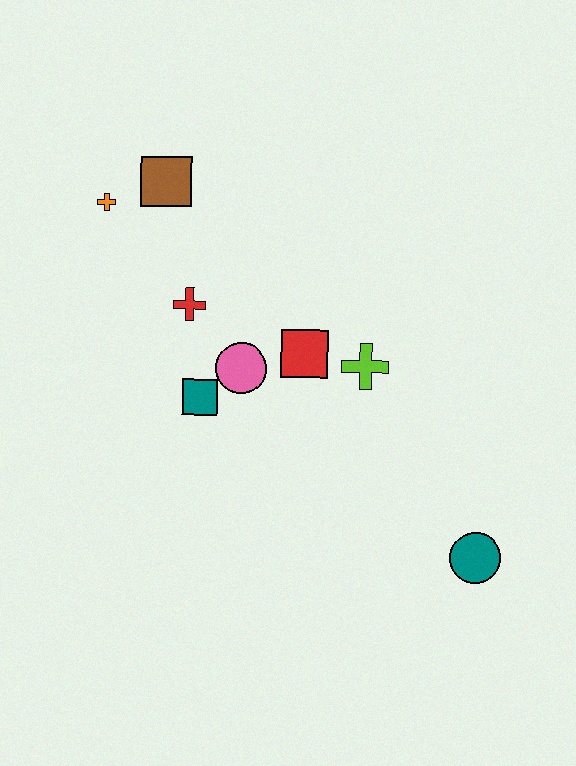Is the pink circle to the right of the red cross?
Yes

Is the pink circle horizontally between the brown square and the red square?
Yes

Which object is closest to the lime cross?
The red square is closest to the lime cross.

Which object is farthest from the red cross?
The teal circle is farthest from the red cross.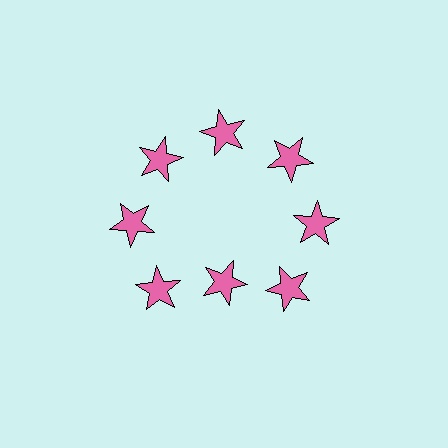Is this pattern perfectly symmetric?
No. The 8 pink stars are arranged in a ring, but one element near the 6 o'clock position is pulled inward toward the center, breaking the 8-fold rotational symmetry.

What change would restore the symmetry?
The symmetry would be restored by moving it outward, back onto the ring so that all 8 stars sit at equal angles and equal distance from the center.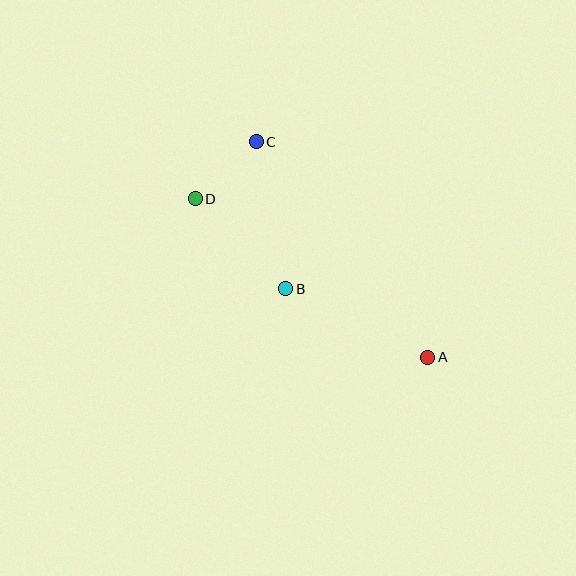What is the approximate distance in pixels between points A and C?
The distance between A and C is approximately 276 pixels.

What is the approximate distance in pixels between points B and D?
The distance between B and D is approximately 128 pixels.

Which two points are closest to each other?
Points C and D are closest to each other.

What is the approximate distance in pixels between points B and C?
The distance between B and C is approximately 150 pixels.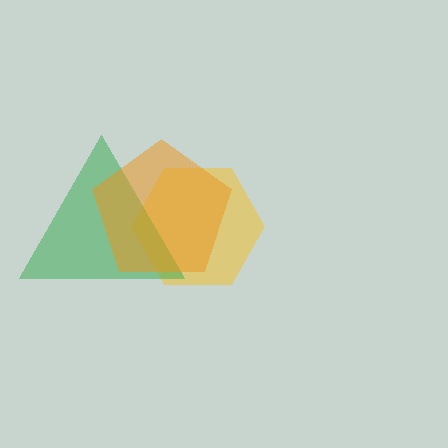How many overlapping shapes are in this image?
There are 3 overlapping shapes in the image.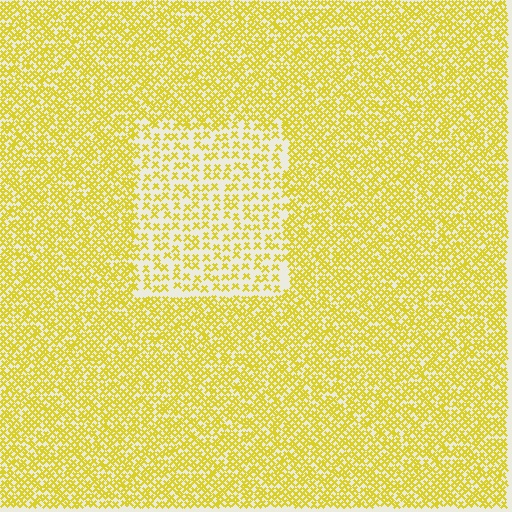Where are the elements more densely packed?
The elements are more densely packed outside the rectangle boundary.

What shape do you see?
I see a rectangle.